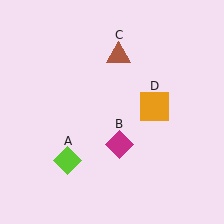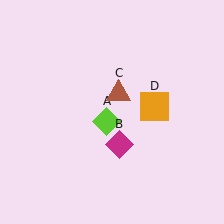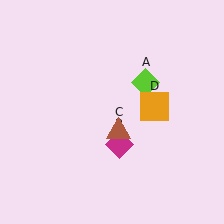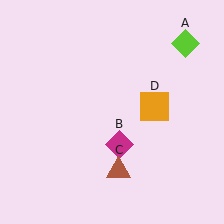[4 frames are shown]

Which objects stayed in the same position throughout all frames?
Magenta diamond (object B) and orange square (object D) remained stationary.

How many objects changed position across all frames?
2 objects changed position: lime diamond (object A), brown triangle (object C).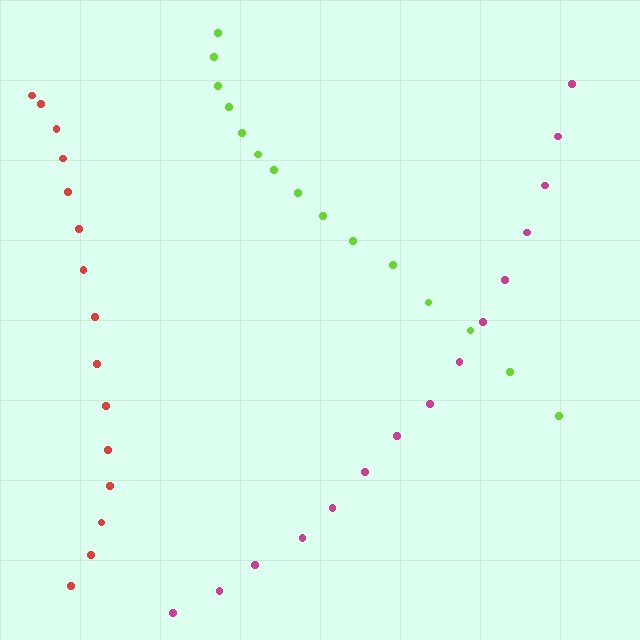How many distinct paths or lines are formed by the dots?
There are 3 distinct paths.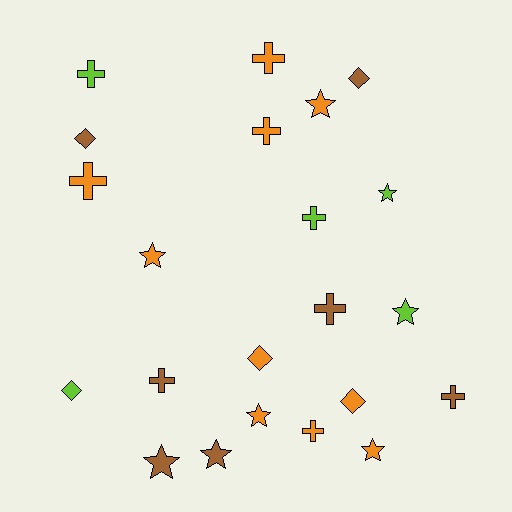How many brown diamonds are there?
There are 2 brown diamonds.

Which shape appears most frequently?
Cross, with 9 objects.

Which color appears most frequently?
Orange, with 10 objects.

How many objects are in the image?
There are 22 objects.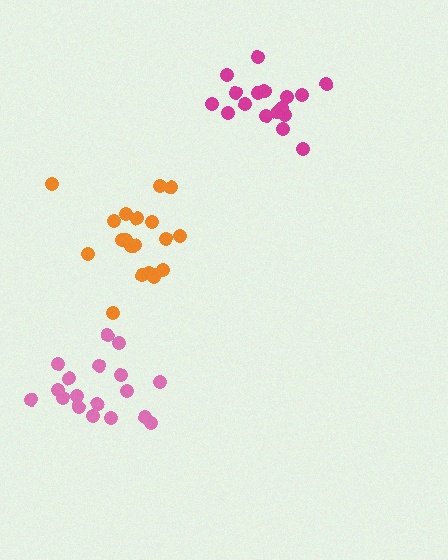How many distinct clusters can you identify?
There are 3 distinct clusters.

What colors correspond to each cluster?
The clusters are colored: orange, magenta, pink.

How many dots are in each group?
Group 1: 20 dots, Group 2: 17 dots, Group 3: 18 dots (55 total).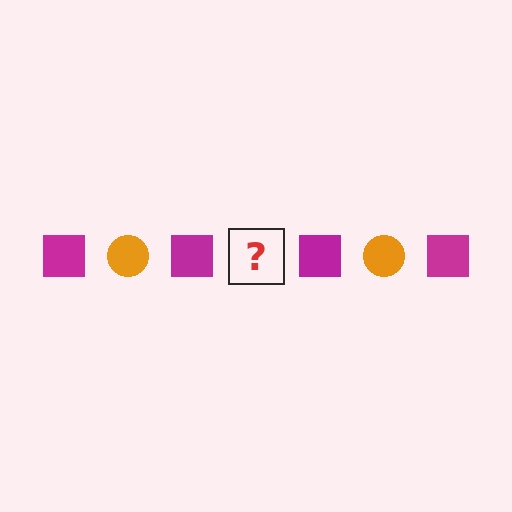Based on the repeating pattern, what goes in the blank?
The blank should be an orange circle.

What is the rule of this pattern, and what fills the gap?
The rule is that the pattern alternates between magenta square and orange circle. The gap should be filled with an orange circle.